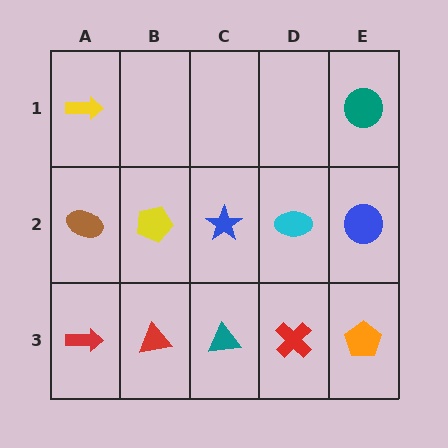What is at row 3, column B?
A red triangle.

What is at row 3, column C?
A teal triangle.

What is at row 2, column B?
A yellow pentagon.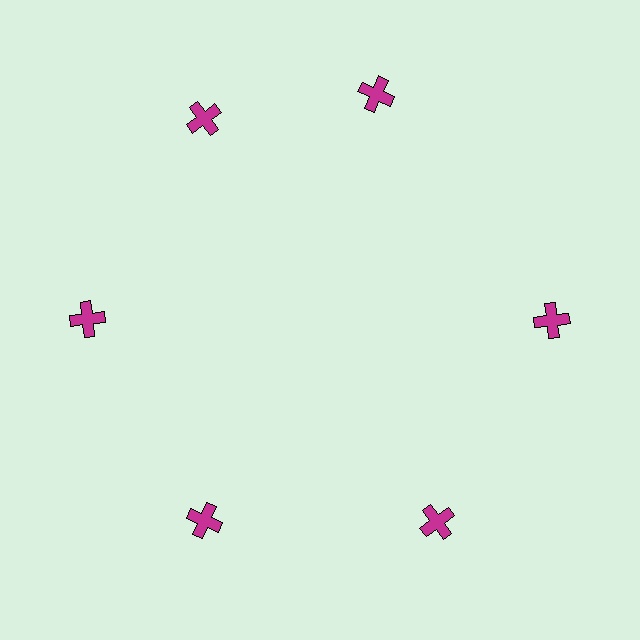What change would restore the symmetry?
The symmetry would be restored by rotating it back into even spacing with its neighbors so that all 6 crosses sit at equal angles and equal distance from the center.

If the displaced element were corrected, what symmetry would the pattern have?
It would have 6-fold rotational symmetry — the pattern would map onto itself every 60 degrees.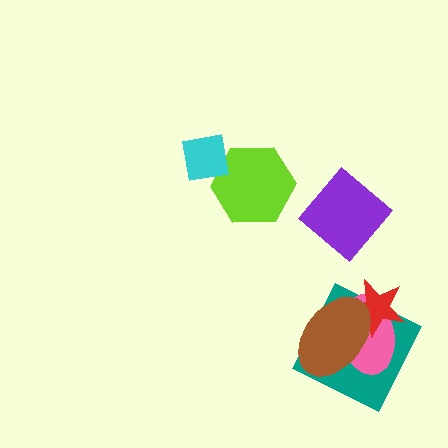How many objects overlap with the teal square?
3 objects overlap with the teal square.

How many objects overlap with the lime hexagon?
1 object overlaps with the lime hexagon.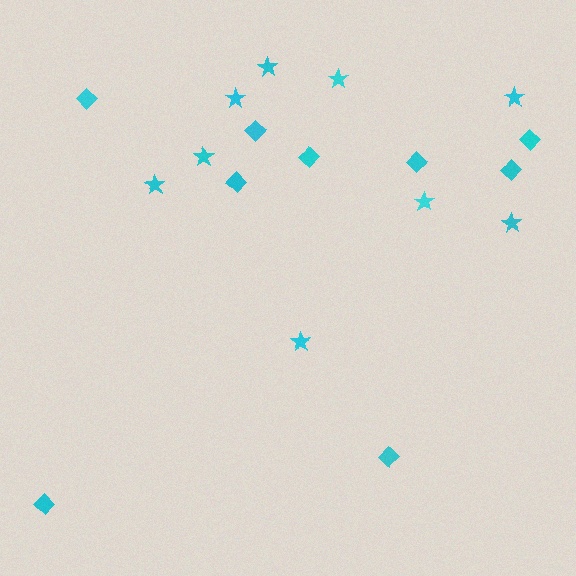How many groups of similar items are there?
There are 2 groups: one group of diamonds (9) and one group of stars (9).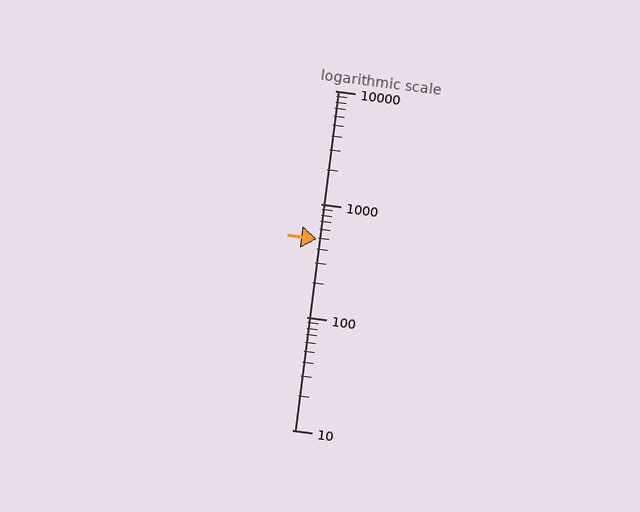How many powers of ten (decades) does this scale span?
The scale spans 3 decades, from 10 to 10000.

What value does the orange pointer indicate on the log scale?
The pointer indicates approximately 490.